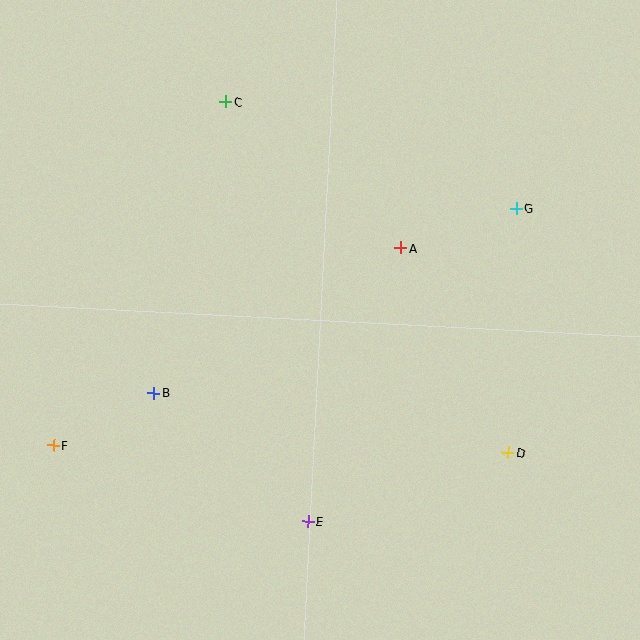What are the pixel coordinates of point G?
Point G is at (516, 208).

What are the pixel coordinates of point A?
Point A is at (401, 248).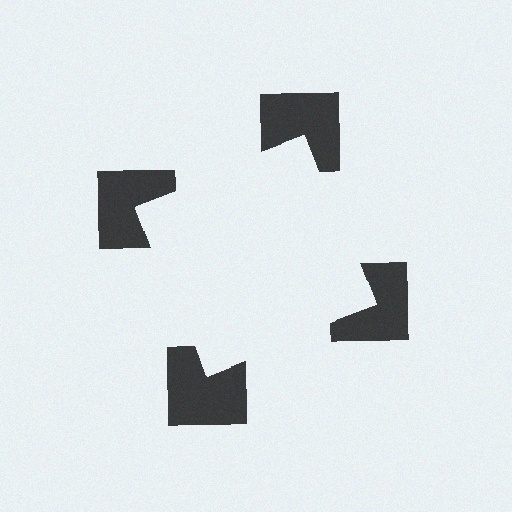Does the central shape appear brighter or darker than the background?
It typically appears slightly brighter than the background, even though no actual brightness change is drawn.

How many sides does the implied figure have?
4 sides.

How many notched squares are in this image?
There are 4 — one at each vertex of the illusory square.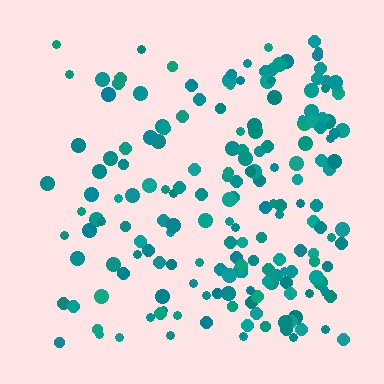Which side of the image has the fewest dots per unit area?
The left.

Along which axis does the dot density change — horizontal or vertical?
Horizontal.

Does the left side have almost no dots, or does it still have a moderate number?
Still a moderate number, just noticeably fewer than the right.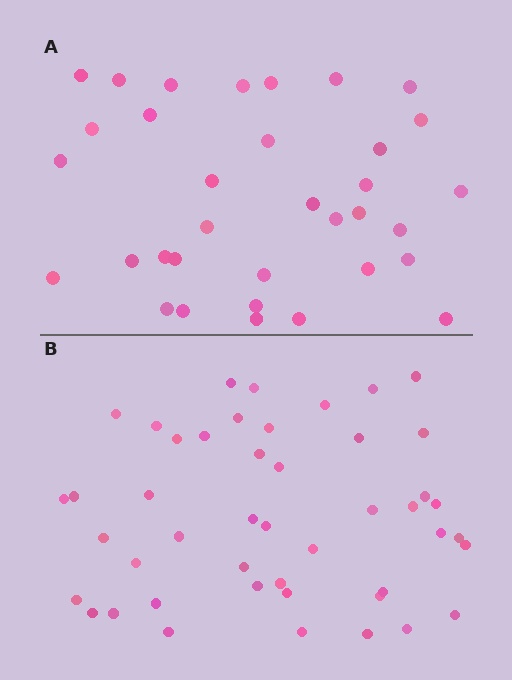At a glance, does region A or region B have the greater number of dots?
Region B (the bottom region) has more dots.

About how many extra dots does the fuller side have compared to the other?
Region B has roughly 12 or so more dots than region A.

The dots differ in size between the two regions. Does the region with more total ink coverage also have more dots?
No. Region A has more total ink coverage because its dots are larger, but region B actually contains more individual dots. Total area can be misleading — the number of items is what matters here.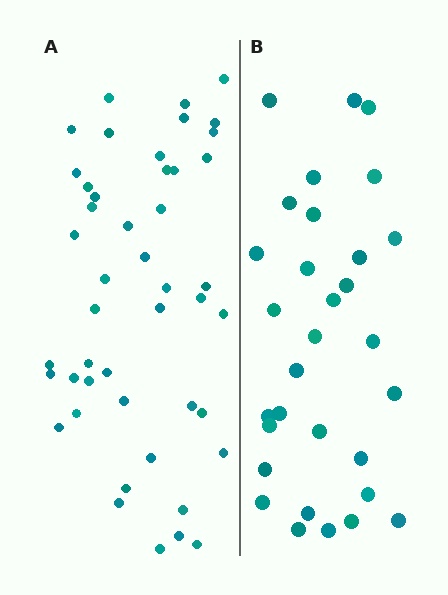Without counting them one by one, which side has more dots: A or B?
Region A (the left region) has more dots.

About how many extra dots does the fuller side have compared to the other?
Region A has approximately 15 more dots than region B.